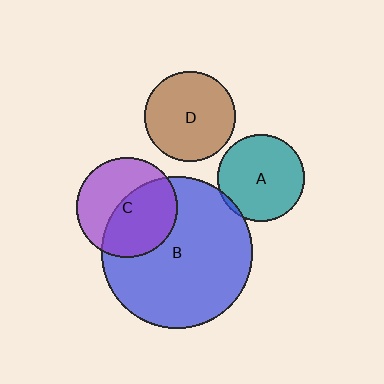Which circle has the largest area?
Circle B (blue).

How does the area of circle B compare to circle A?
Approximately 3.1 times.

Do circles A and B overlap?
Yes.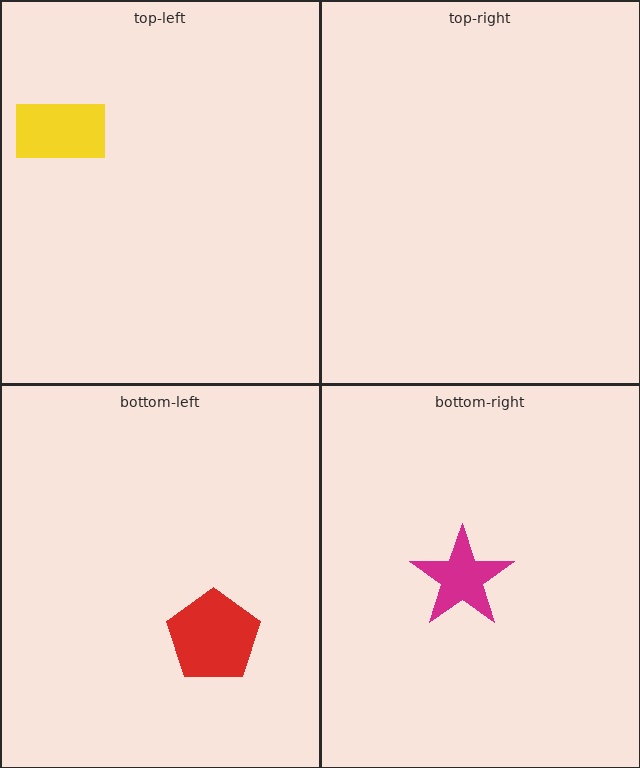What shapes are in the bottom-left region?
The red pentagon.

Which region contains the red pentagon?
The bottom-left region.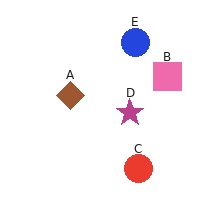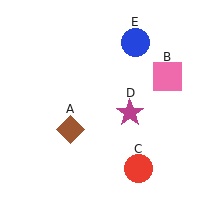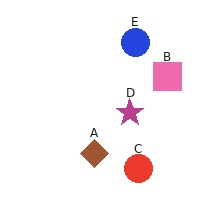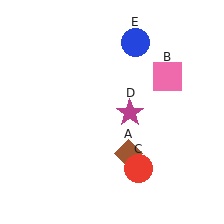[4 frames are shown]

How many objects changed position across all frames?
1 object changed position: brown diamond (object A).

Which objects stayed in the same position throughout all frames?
Pink square (object B) and red circle (object C) and magenta star (object D) and blue circle (object E) remained stationary.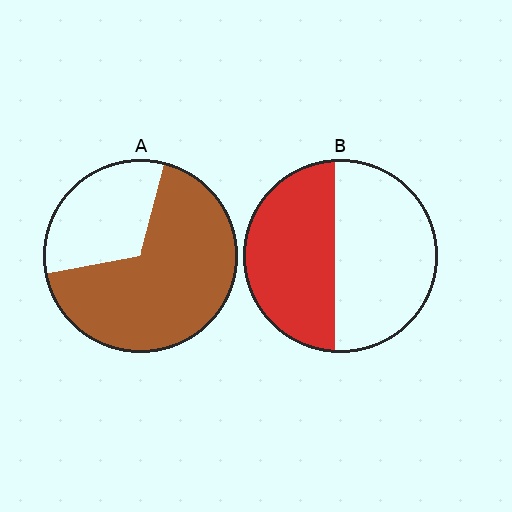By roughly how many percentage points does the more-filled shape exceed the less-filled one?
By roughly 20 percentage points (A over B).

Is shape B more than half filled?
Roughly half.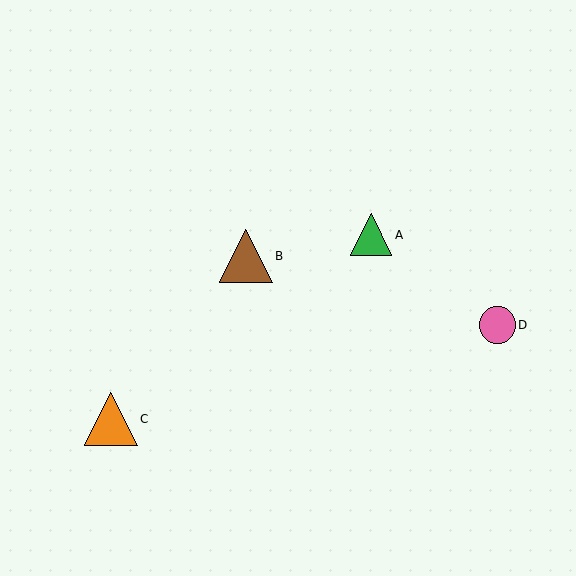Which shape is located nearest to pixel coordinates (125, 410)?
The orange triangle (labeled C) at (111, 419) is nearest to that location.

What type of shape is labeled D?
Shape D is a pink circle.